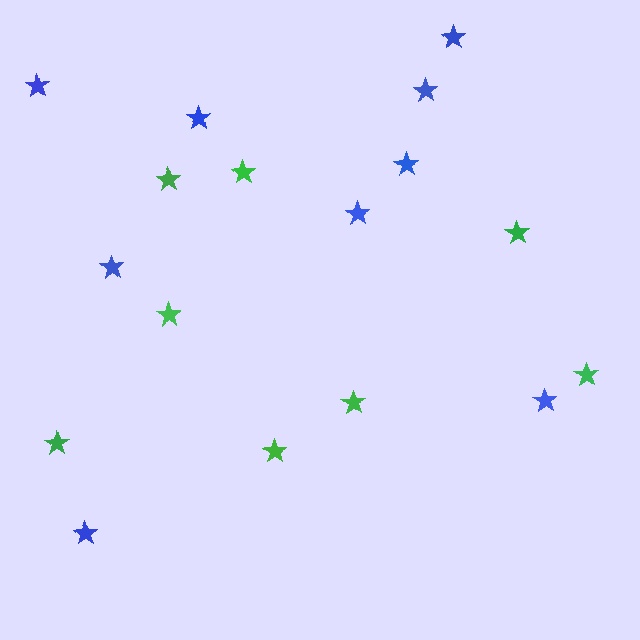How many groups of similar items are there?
There are 2 groups: one group of blue stars (9) and one group of green stars (8).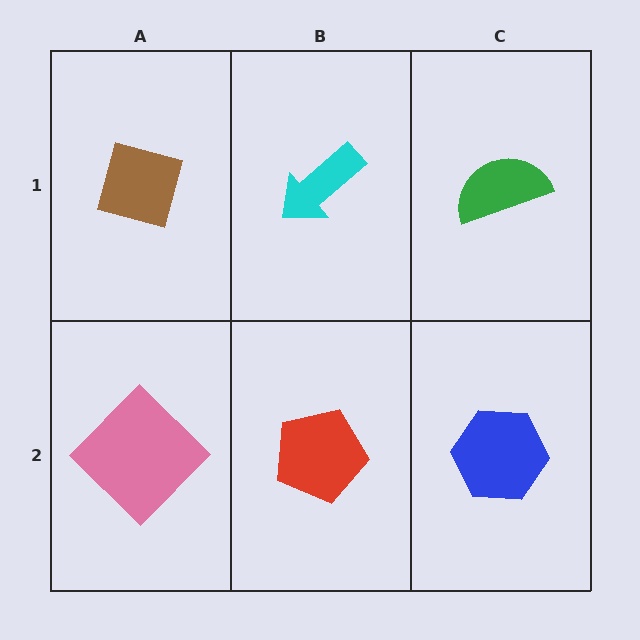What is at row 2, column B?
A red pentagon.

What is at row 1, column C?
A green semicircle.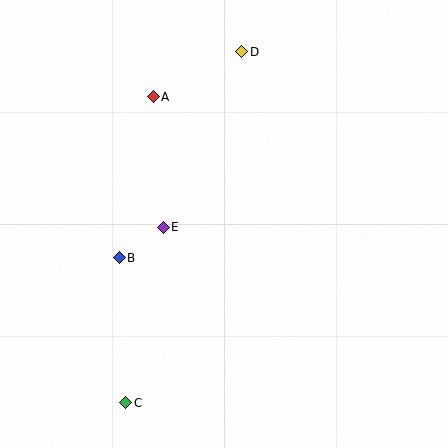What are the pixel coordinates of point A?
Point A is at (153, 97).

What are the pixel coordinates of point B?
Point B is at (119, 258).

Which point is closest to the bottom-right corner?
Point C is closest to the bottom-right corner.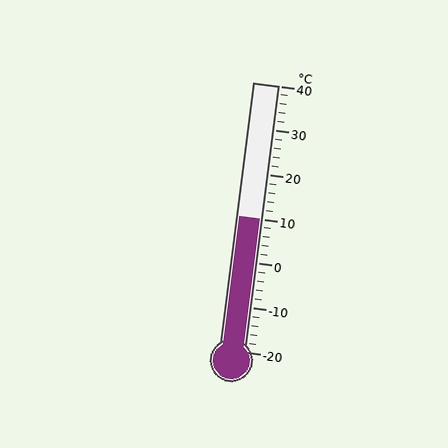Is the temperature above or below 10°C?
The temperature is at 10°C.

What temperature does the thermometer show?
The thermometer shows approximately 10°C.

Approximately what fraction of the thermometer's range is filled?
The thermometer is filled to approximately 50% of its range.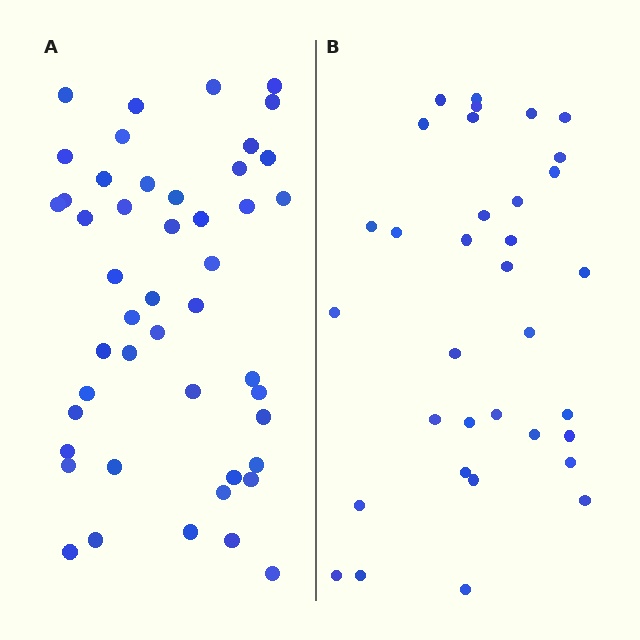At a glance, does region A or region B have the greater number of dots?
Region A (the left region) has more dots.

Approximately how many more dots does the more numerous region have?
Region A has approximately 15 more dots than region B.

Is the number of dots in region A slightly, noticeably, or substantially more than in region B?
Region A has noticeably more, but not dramatically so. The ratio is roughly 1.4 to 1.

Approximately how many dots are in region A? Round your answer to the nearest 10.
About 50 dots. (The exact count is 47, which rounds to 50.)